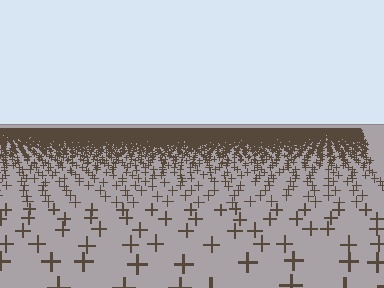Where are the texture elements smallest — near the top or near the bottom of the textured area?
Near the top.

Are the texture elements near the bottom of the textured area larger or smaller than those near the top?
Larger. Near the bottom, elements are closer to the viewer and appear at a bigger on-screen size.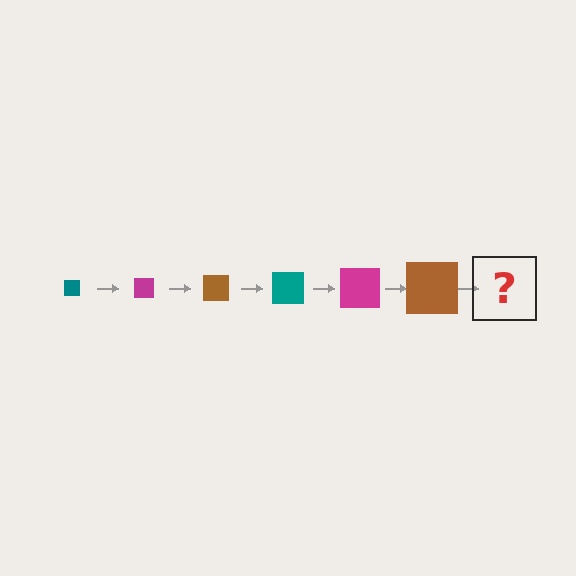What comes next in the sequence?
The next element should be a teal square, larger than the previous one.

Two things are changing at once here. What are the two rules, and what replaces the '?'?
The two rules are that the square grows larger each step and the color cycles through teal, magenta, and brown. The '?' should be a teal square, larger than the previous one.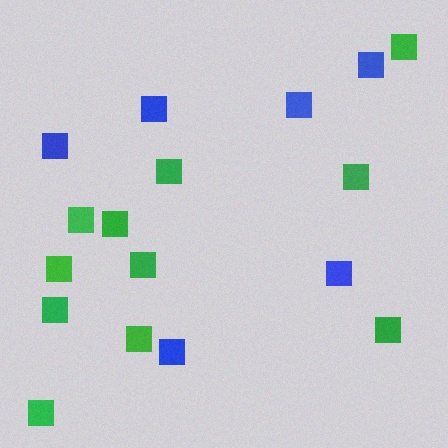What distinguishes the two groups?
There are 2 groups: one group of green squares (11) and one group of blue squares (6).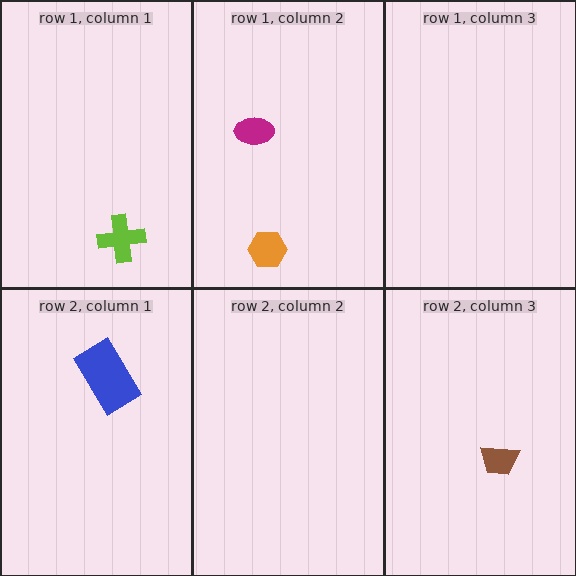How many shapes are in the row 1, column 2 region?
2.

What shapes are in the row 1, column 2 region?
The magenta ellipse, the orange hexagon.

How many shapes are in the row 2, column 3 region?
1.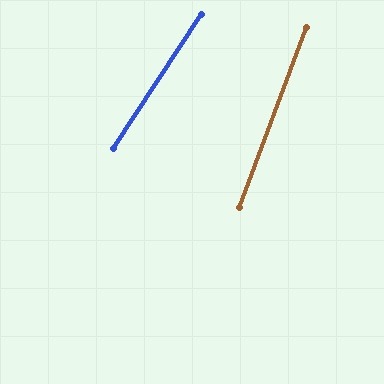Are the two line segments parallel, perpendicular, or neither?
Neither parallel nor perpendicular — they differ by about 13°.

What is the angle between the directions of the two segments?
Approximately 13 degrees.